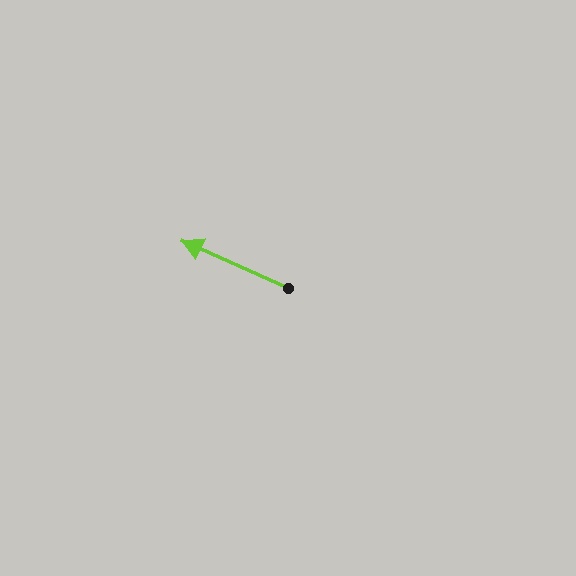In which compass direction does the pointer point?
Northwest.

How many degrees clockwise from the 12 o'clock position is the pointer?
Approximately 294 degrees.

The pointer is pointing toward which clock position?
Roughly 10 o'clock.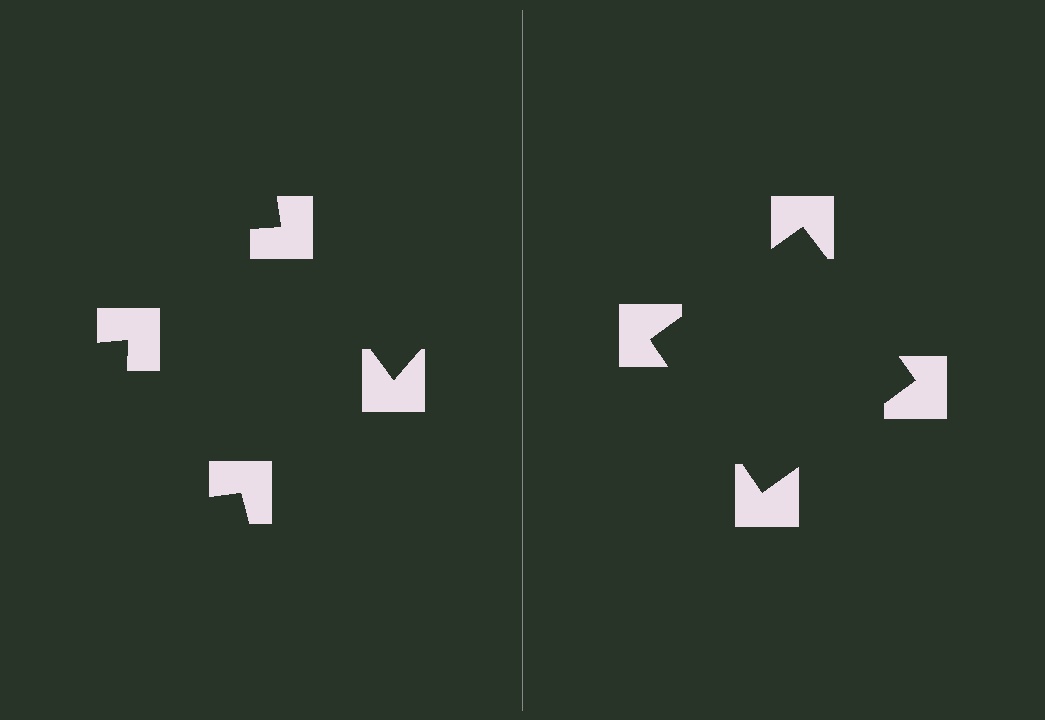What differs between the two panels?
The notched squares are positioned identically on both sides; only the wedge orientations differ. On the right they align to a square; on the left they are misaligned.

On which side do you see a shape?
An illusory square appears on the right side. On the left side the wedge cuts are rotated, so no coherent shape forms.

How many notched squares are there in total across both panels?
8 — 4 on each side.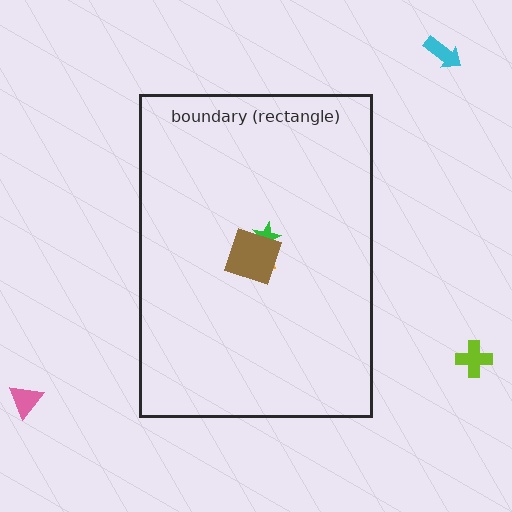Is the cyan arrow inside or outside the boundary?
Outside.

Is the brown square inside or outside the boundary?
Inside.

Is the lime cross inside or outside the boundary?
Outside.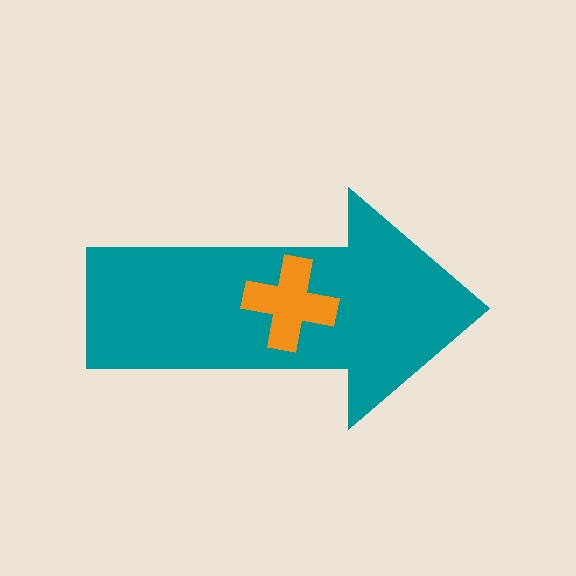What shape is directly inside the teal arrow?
The orange cross.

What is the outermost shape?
The teal arrow.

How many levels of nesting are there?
2.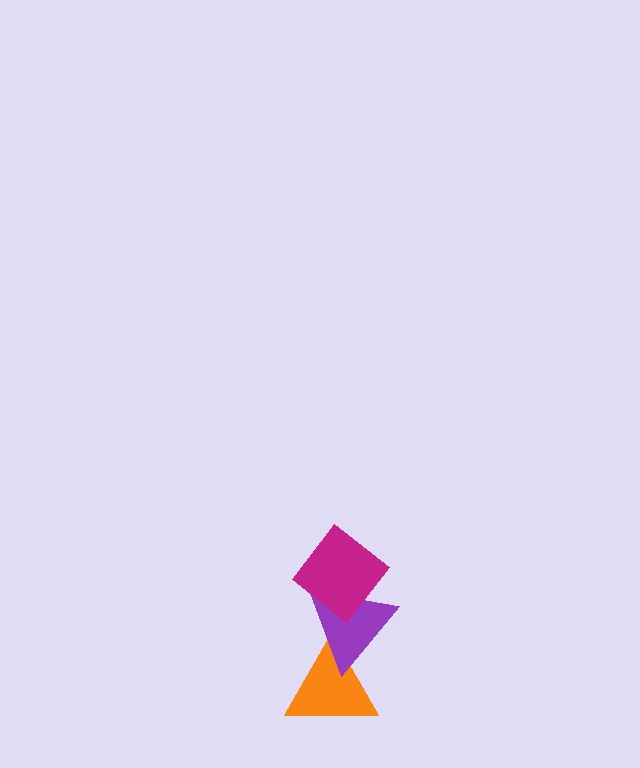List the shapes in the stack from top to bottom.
From top to bottom: the magenta diamond, the purple triangle, the orange triangle.